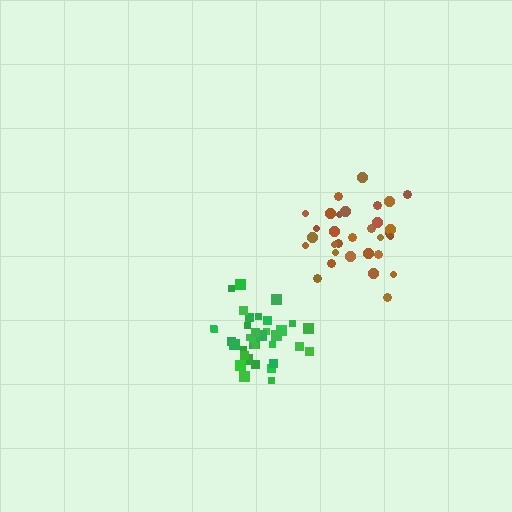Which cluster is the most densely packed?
Green.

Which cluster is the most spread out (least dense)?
Brown.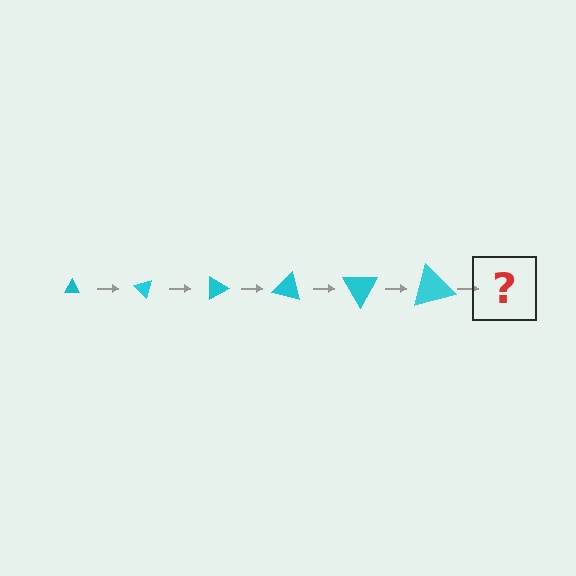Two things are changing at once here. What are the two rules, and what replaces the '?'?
The two rules are that the triangle grows larger each step and it rotates 45 degrees each step. The '?' should be a triangle, larger than the previous one and rotated 270 degrees from the start.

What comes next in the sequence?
The next element should be a triangle, larger than the previous one and rotated 270 degrees from the start.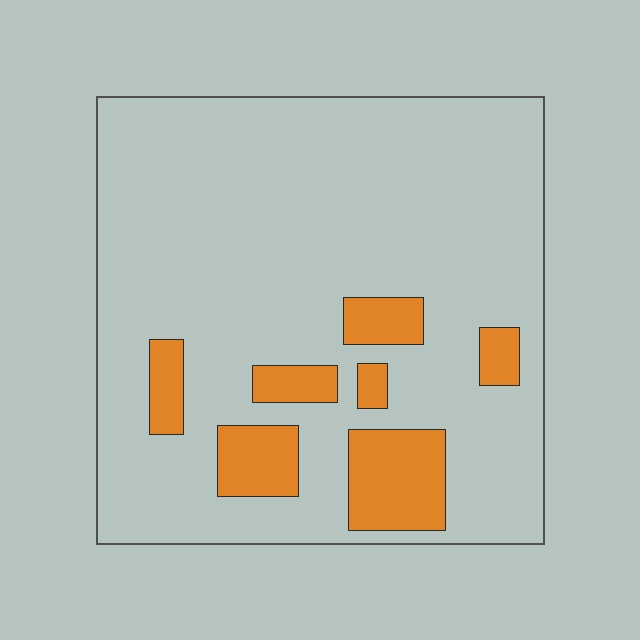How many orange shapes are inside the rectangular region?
7.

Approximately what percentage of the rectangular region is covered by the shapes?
Approximately 15%.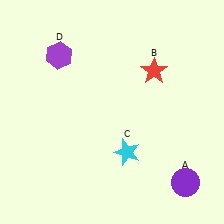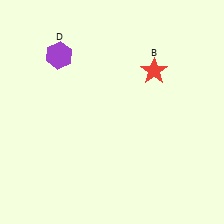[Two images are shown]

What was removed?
The cyan star (C), the purple circle (A) were removed in Image 2.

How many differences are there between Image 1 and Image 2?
There are 2 differences between the two images.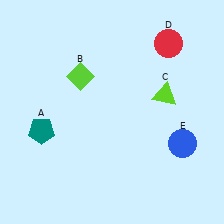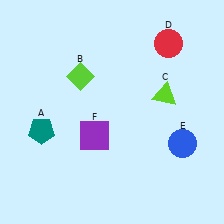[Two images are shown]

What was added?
A purple square (F) was added in Image 2.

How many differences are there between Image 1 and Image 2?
There is 1 difference between the two images.